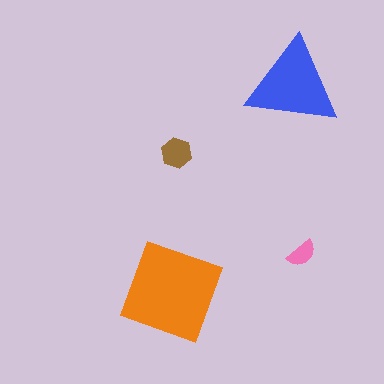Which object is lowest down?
The orange diamond is bottommost.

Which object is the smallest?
The pink semicircle.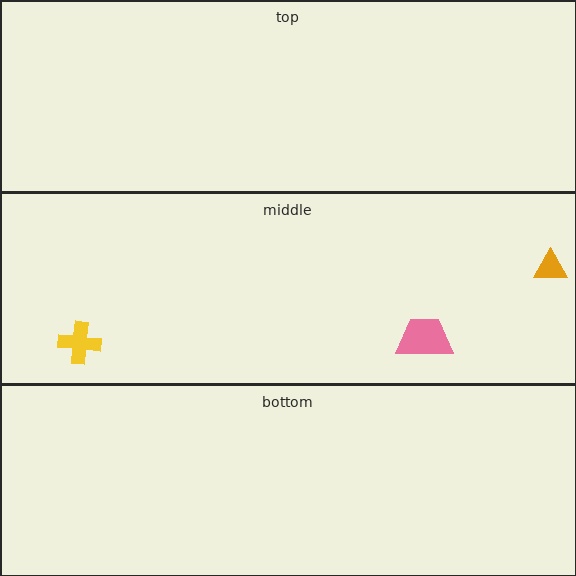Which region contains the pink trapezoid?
The middle region.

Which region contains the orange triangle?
The middle region.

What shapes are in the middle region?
The pink trapezoid, the yellow cross, the orange triangle.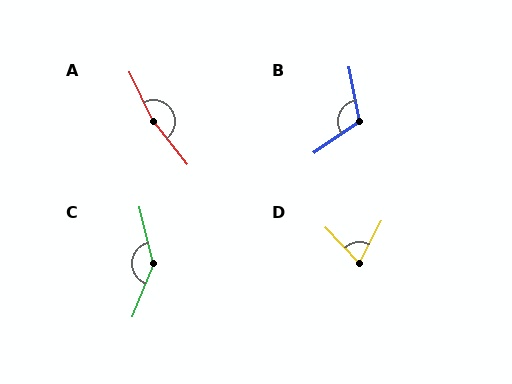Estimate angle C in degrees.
Approximately 145 degrees.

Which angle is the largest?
A, at approximately 167 degrees.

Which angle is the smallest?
D, at approximately 71 degrees.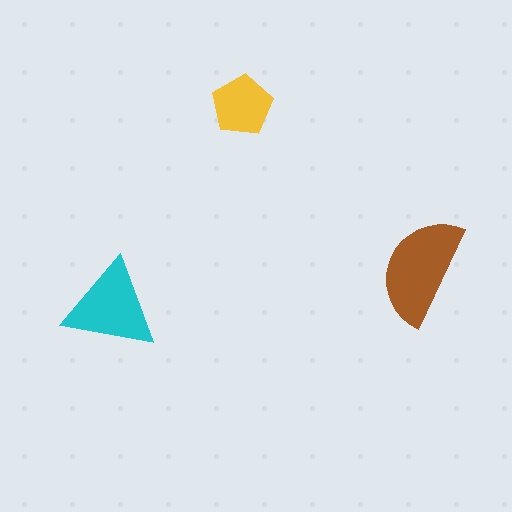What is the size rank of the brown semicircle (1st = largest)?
1st.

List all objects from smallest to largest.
The yellow pentagon, the cyan triangle, the brown semicircle.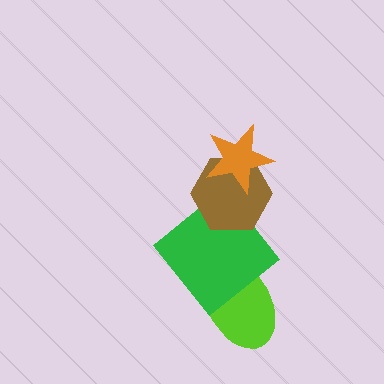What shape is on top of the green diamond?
The brown hexagon is on top of the green diamond.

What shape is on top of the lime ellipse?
The green diamond is on top of the lime ellipse.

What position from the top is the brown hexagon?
The brown hexagon is 2nd from the top.